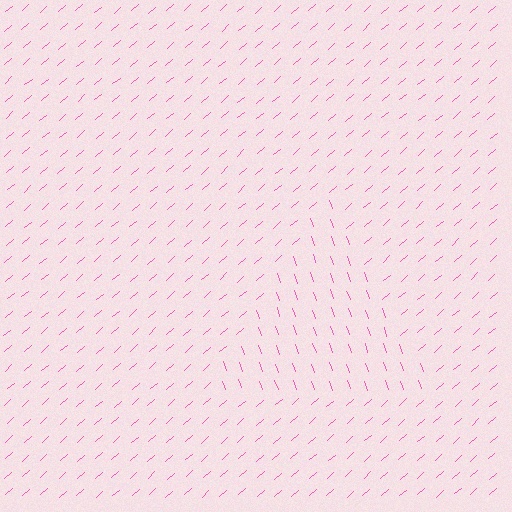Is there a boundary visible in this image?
Yes, there is a texture boundary formed by a change in line orientation.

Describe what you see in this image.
The image is filled with small pink line segments. A triangle region in the image has lines oriented differently from the surrounding lines, creating a visible texture boundary.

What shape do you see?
I see a triangle.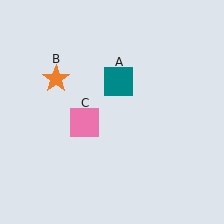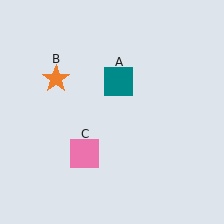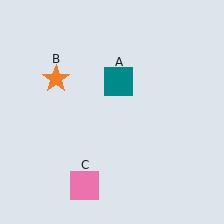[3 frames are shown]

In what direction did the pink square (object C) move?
The pink square (object C) moved down.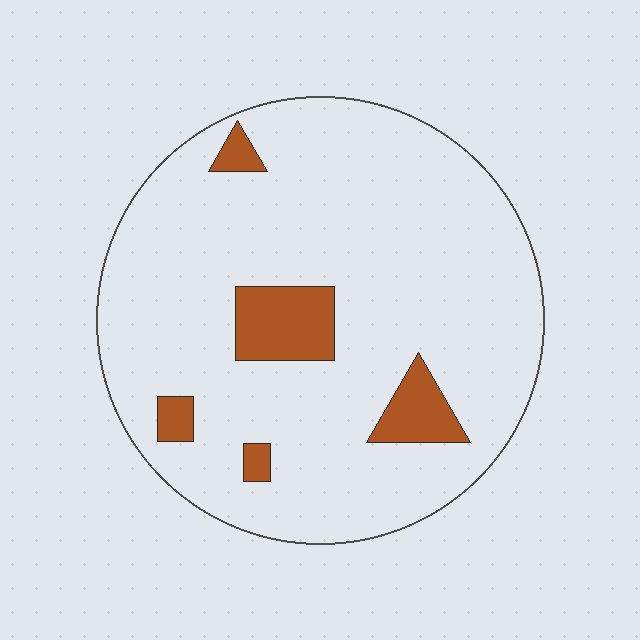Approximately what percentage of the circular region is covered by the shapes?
Approximately 10%.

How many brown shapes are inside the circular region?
5.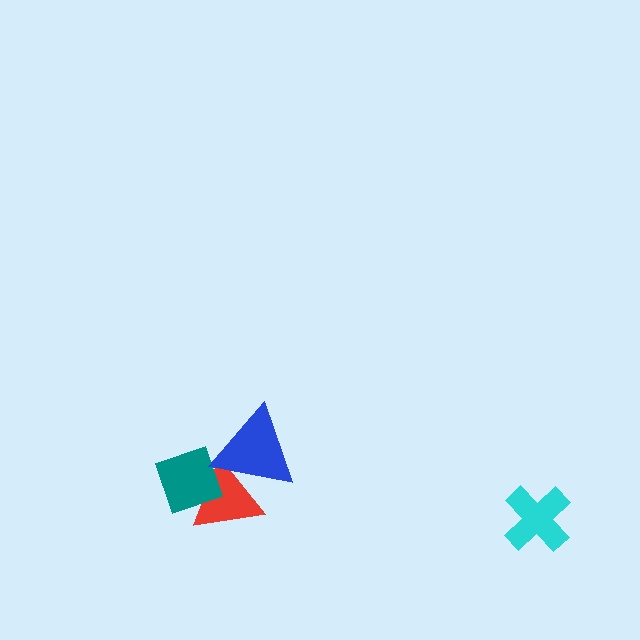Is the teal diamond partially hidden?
Yes, it is partially covered by another shape.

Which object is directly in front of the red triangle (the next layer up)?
The teal diamond is directly in front of the red triangle.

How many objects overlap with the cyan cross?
0 objects overlap with the cyan cross.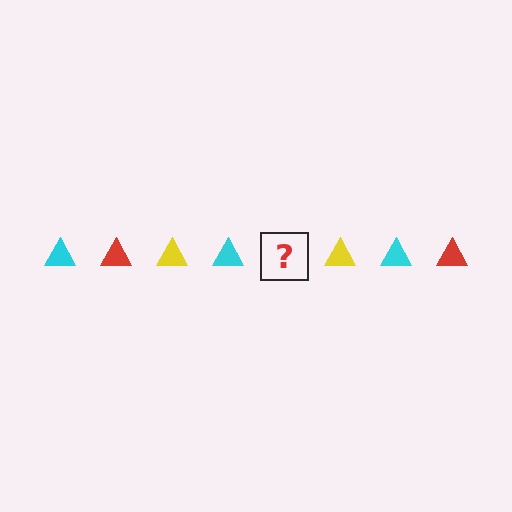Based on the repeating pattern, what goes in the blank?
The blank should be a red triangle.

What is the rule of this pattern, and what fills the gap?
The rule is that the pattern cycles through cyan, red, yellow triangles. The gap should be filled with a red triangle.